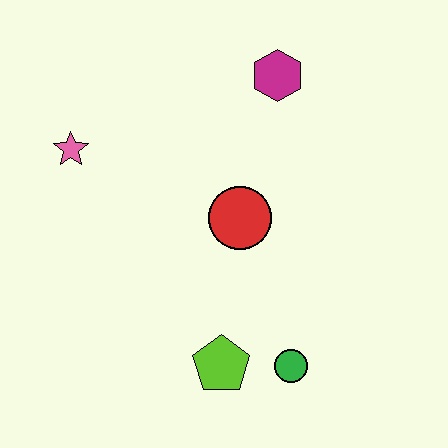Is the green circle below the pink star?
Yes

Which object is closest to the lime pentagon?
The green circle is closest to the lime pentagon.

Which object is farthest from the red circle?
The pink star is farthest from the red circle.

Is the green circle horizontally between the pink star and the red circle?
No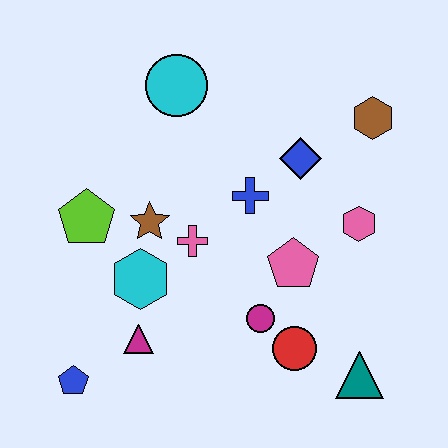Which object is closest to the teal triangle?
The red circle is closest to the teal triangle.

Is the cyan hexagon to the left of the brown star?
Yes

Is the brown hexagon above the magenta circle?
Yes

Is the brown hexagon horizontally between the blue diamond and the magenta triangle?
No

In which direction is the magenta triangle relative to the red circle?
The magenta triangle is to the left of the red circle.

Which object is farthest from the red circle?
The cyan circle is farthest from the red circle.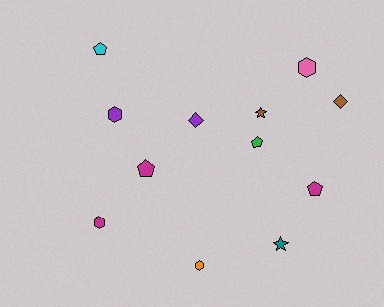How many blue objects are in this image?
There are no blue objects.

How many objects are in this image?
There are 12 objects.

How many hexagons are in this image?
There are 4 hexagons.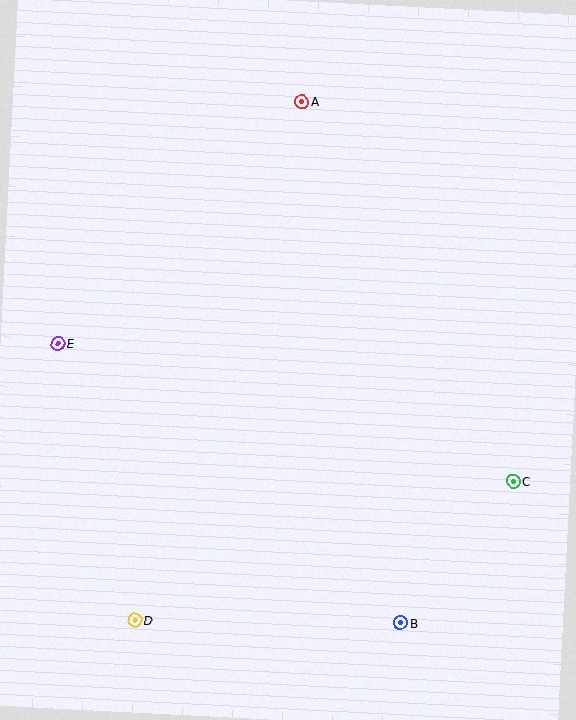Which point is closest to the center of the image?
Point E at (58, 344) is closest to the center.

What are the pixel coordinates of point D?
Point D is at (135, 620).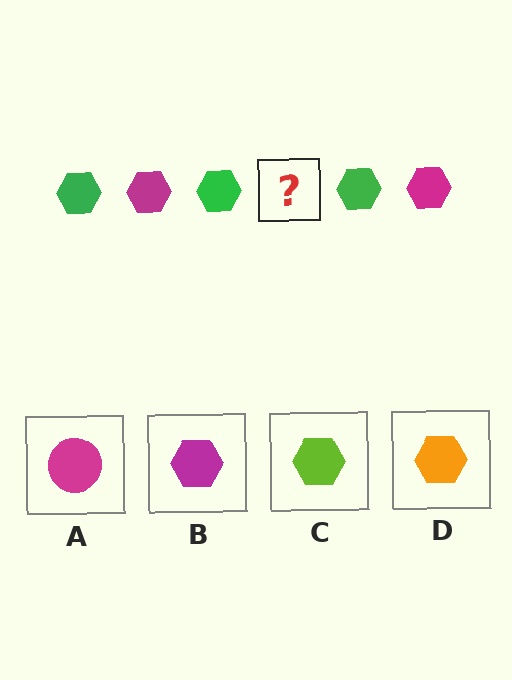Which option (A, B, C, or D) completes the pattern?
B.